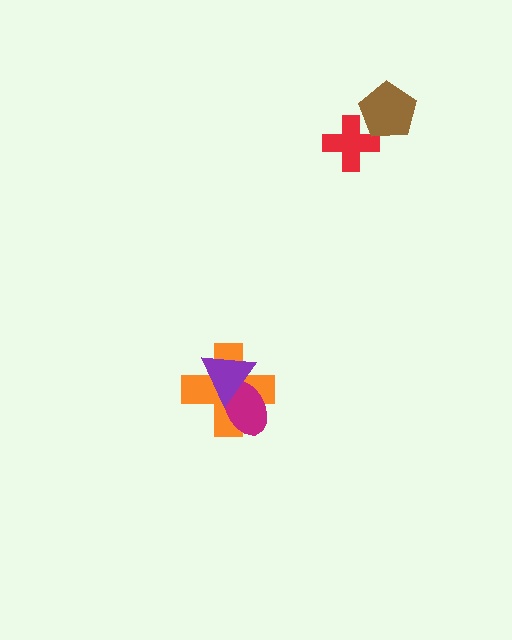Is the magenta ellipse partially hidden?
Yes, it is partially covered by another shape.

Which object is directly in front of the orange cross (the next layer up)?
The magenta ellipse is directly in front of the orange cross.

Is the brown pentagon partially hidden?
No, no other shape covers it.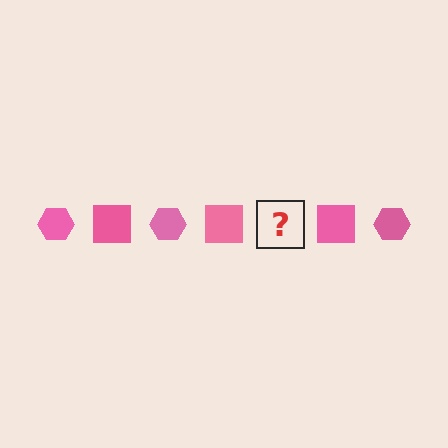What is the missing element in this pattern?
The missing element is a pink hexagon.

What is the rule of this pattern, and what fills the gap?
The rule is that the pattern cycles through hexagon, square shapes in pink. The gap should be filled with a pink hexagon.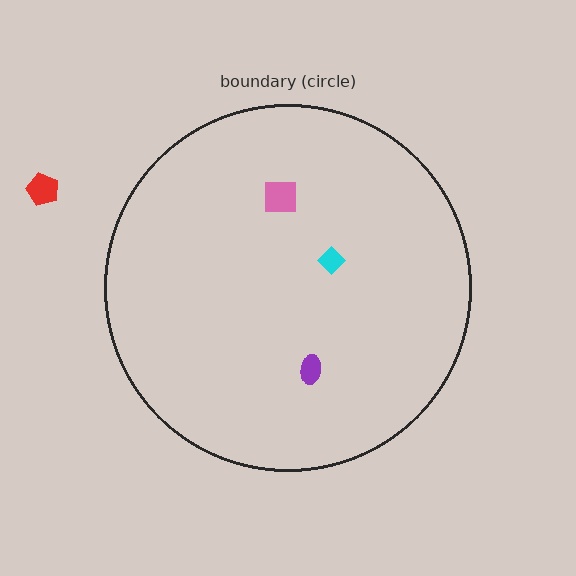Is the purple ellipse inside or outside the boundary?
Inside.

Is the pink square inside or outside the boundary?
Inside.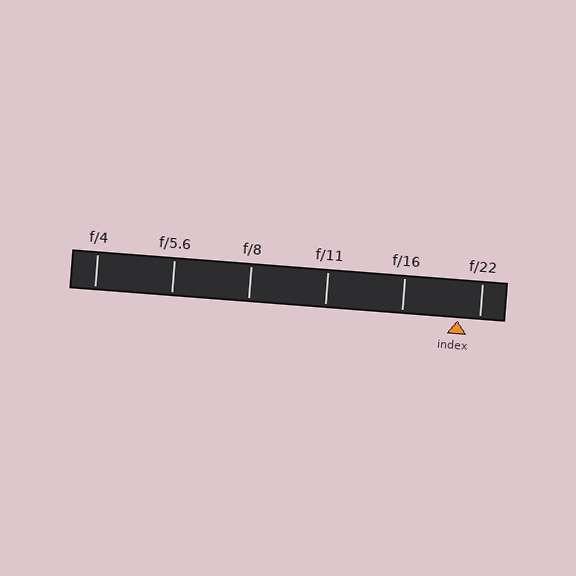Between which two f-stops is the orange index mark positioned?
The index mark is between f/16 and f/22.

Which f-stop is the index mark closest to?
The index mark is closest to f/22.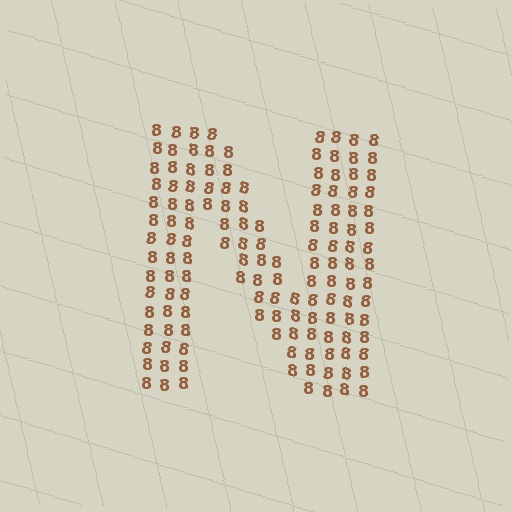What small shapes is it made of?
It is made of small digit 8's.